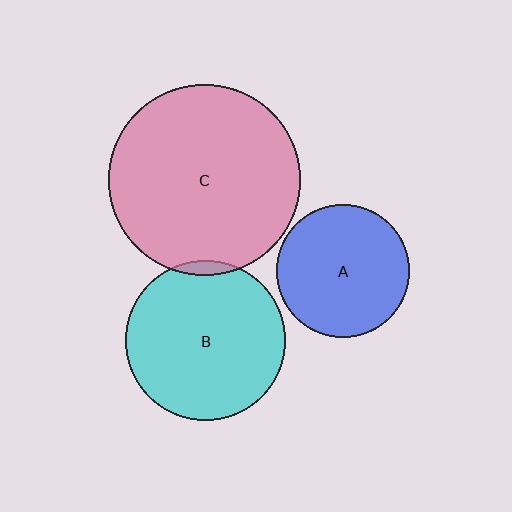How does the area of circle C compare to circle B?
Approximately 1.4 times.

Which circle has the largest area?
Circle C (pink).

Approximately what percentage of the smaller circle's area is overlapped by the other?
Approximately 5%.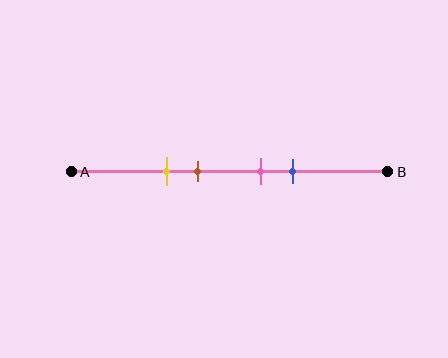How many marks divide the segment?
There are 4 marks dividing the segment.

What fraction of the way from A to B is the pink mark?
The pink mark is approximately 60% (0.6) of the way from A to B.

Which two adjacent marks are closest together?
The pink and blue marks are the closest adjacent pair.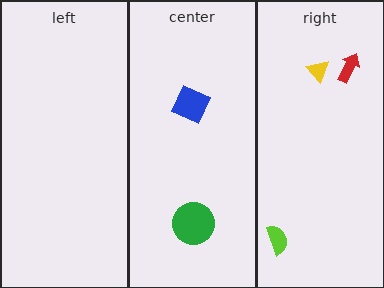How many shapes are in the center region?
2.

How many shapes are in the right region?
3.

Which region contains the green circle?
The center region.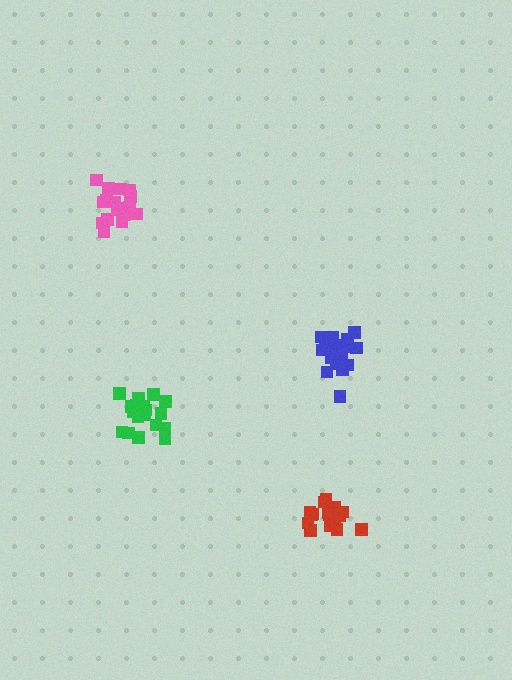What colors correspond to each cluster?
The clusters are colored: blue, red, pink, green.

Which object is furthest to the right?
The blue cluster is rightmost.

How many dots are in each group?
Group 1: 19 dots, Group 2: 19 dots, Group 3: 17 dots, Group 4: 19 dots (74 total).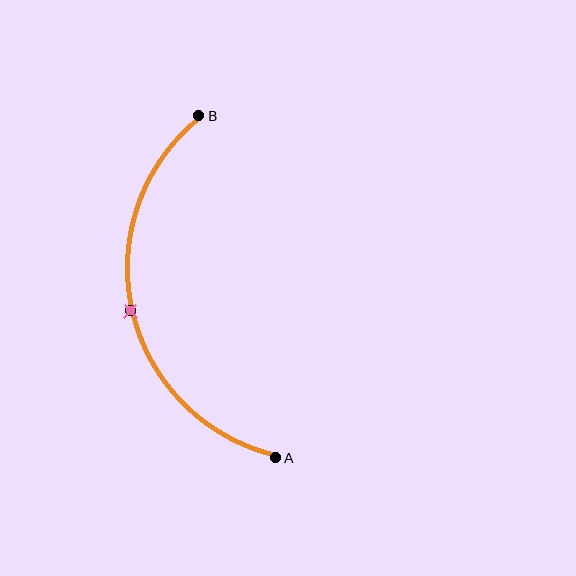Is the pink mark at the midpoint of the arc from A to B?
Yes. The pink mark lies on the arc at equal arc-length from both A and B — it is the arc midpoint.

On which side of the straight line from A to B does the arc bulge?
The arc bulges to the left of the straight line connecting A and B.